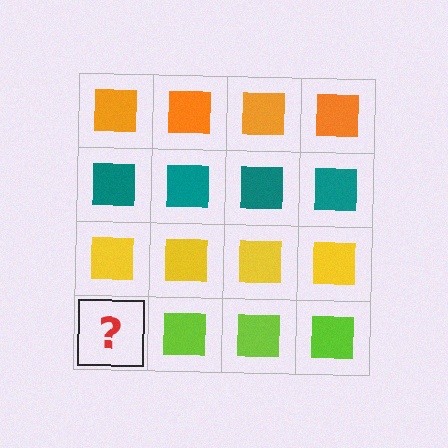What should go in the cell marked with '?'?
The missing cell should contain a lime square.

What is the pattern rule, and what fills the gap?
The rule is that each row has a consistent color. The gap should be filled with a lime square.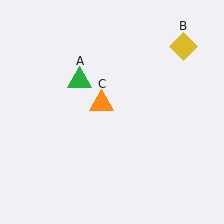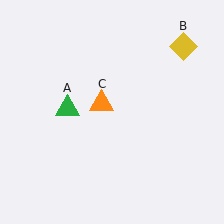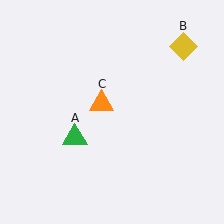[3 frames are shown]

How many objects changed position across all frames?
1 object changed position: green triangle (object A).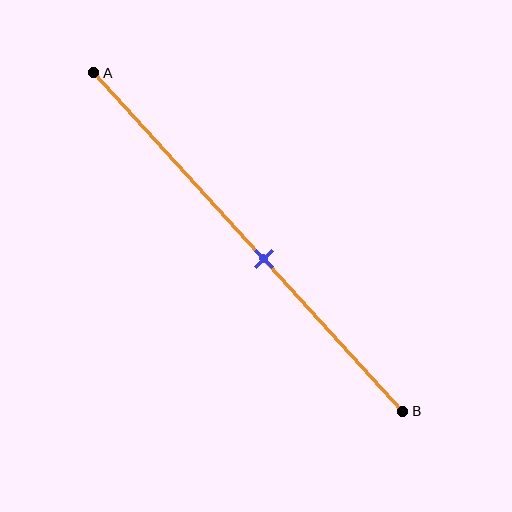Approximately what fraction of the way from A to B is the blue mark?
The blue mark is approximately 55% of the way from A to B.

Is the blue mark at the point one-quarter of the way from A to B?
No, the mark is at about 55% from A, not at the 25% one-quarter point.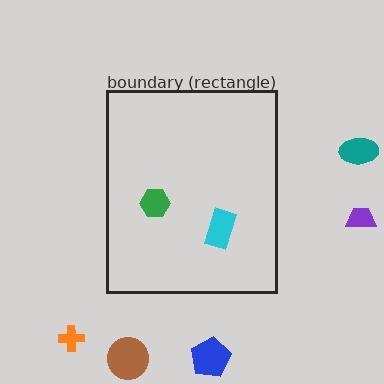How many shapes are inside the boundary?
2 inside, 5 outside.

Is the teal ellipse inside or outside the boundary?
Outside.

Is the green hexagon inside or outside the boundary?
Inside.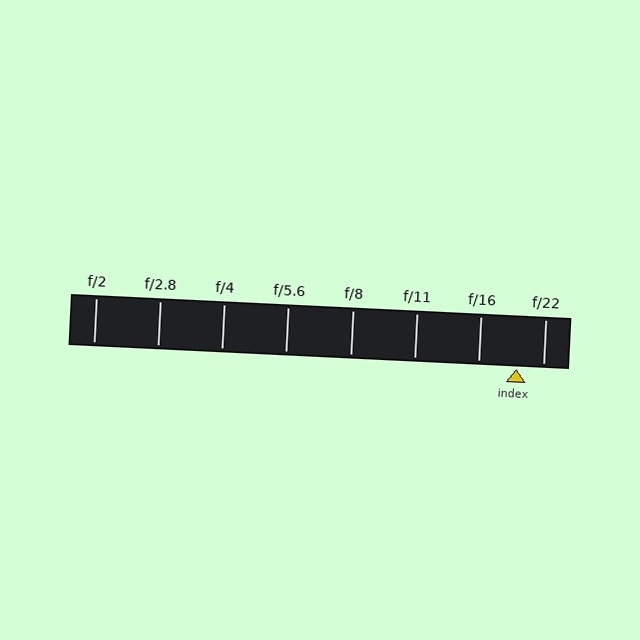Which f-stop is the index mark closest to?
The index mark is closest to f/22.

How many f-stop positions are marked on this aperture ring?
There are 8 f-stop positions marked.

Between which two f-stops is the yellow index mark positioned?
The index mark is between f/16 and f/22.